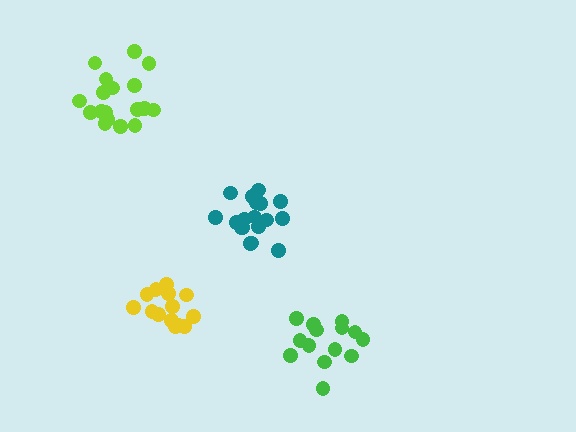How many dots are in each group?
Group 1: 19 dots, Group 2: 18 dots, Group 3: 14 dots, Group 4: 14 dots (65 total).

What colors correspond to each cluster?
The clusters are colored: teal, lime, green, yellow.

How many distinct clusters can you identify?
There are 4 distinct clusters.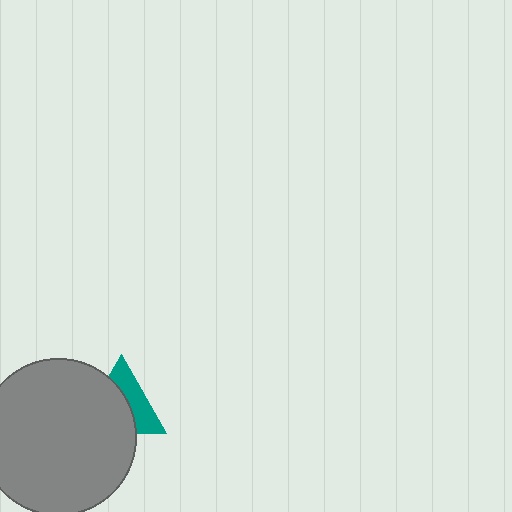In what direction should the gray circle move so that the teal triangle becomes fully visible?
The gray circle should move toward the lower-left. That is the shortest direction to clear the overlap and leave the teal triangle fully visible.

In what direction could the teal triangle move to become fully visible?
The teal triangle could move toward the upper-right. That would shift it out from behind the gray circle entirely.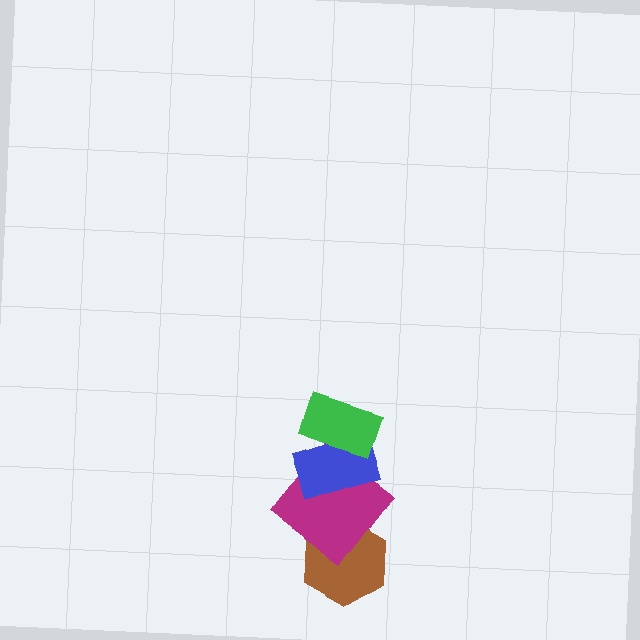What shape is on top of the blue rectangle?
The green rectangle is on top of the blue rectangle.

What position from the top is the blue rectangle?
The blue rectangle is 2nd from the top.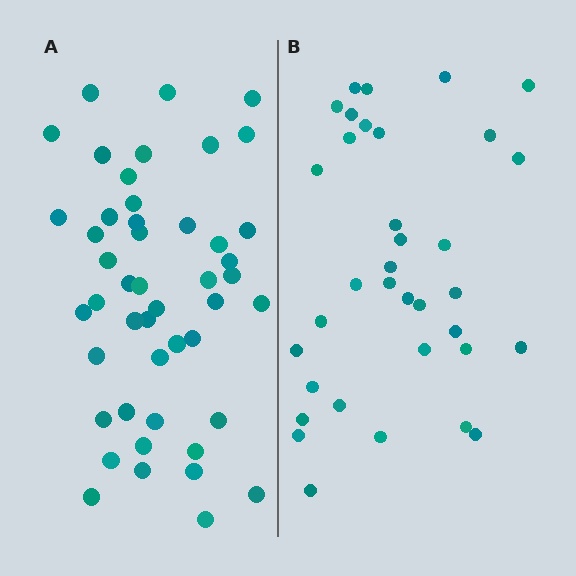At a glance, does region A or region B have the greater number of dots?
Region A (the left region) has more dots.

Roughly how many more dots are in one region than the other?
Region A has roughly 12 or so more dots than region B.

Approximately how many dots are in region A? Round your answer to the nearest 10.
About 50 dots. (The exact count is 47, which rounds to 50.)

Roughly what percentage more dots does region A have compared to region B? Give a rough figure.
About 35% more.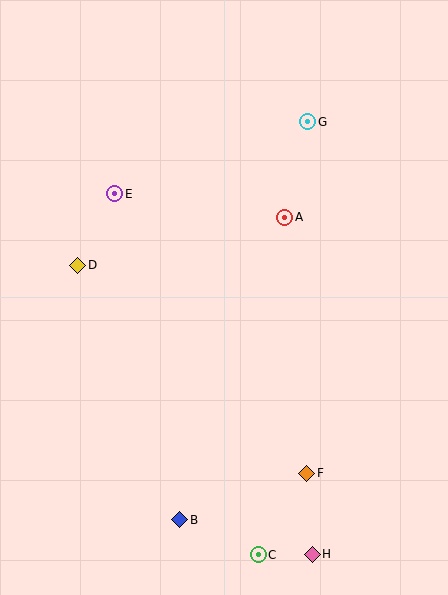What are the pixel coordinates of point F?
Point F is at (307, 473).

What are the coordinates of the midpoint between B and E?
The midpoint between B and E is at (147, 357).